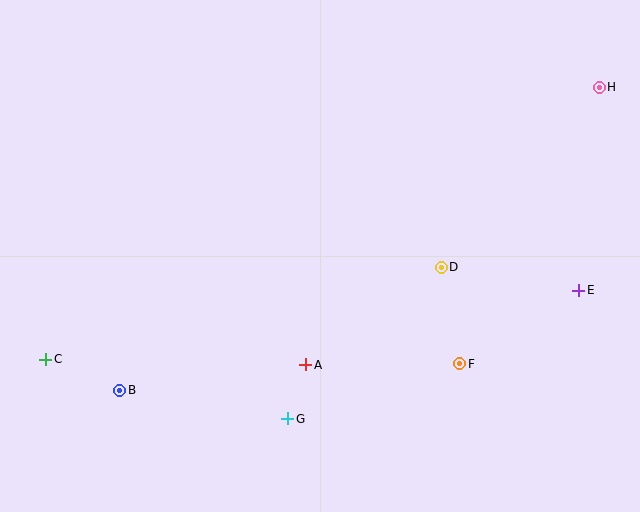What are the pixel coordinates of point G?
Point G is at (288, 419).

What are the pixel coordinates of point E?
Point E is at (579, 290).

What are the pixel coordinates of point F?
Point F is at (460, 364).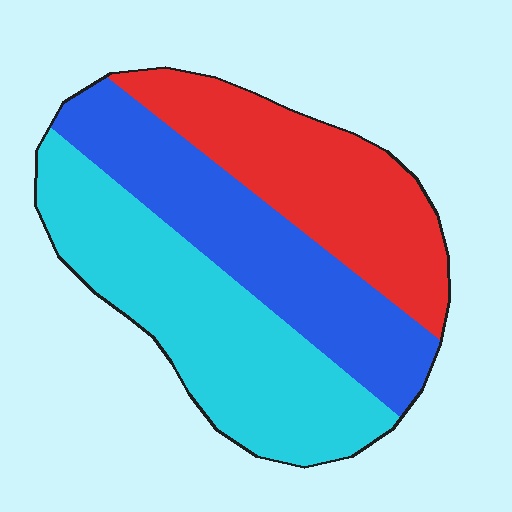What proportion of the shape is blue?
Blue takes up about one third (1/3) of the shape.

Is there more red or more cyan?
Cyan.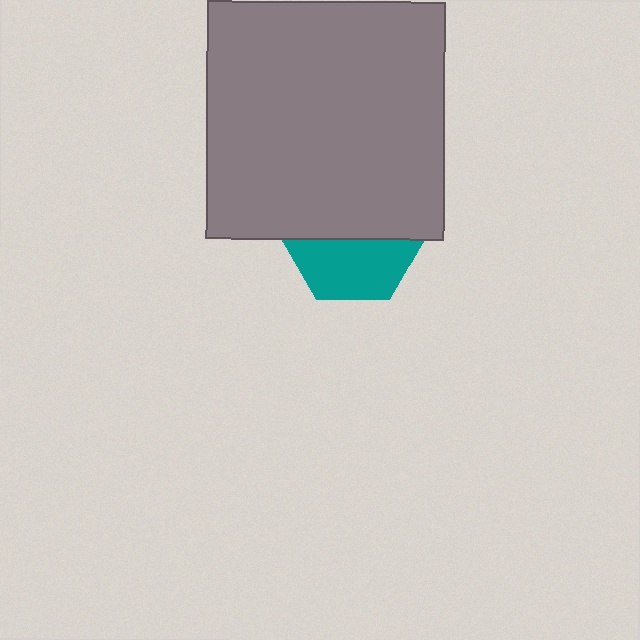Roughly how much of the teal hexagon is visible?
About half of it is visible (roughly 46%).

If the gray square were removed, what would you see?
You would see the complete teal hexagon.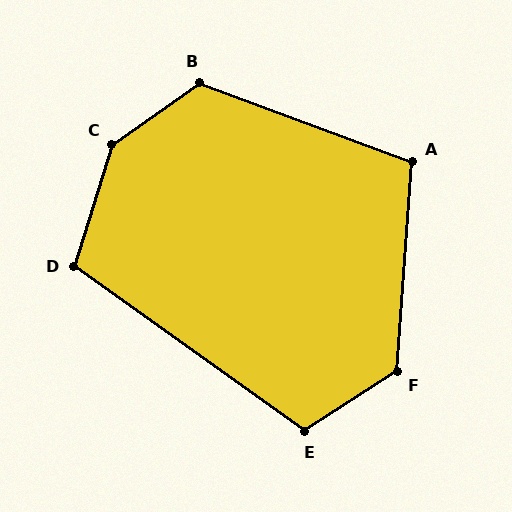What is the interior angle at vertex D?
Approximately 108 degrees (obtuse).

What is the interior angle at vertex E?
Approximately 111 degrees (obtuse).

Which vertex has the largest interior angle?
C, at approximately 143 degrees.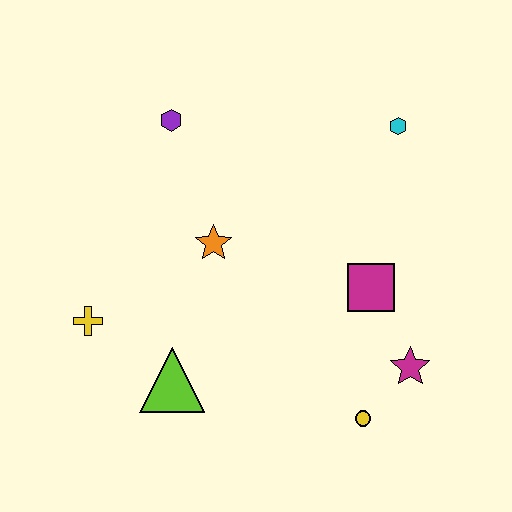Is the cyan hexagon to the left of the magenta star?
Yes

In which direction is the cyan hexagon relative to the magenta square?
The cyan hexagon is above the magenta square.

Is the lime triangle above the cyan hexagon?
No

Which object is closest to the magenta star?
The yellow circle is closest to the magenta star.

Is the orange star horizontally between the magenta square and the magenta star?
No